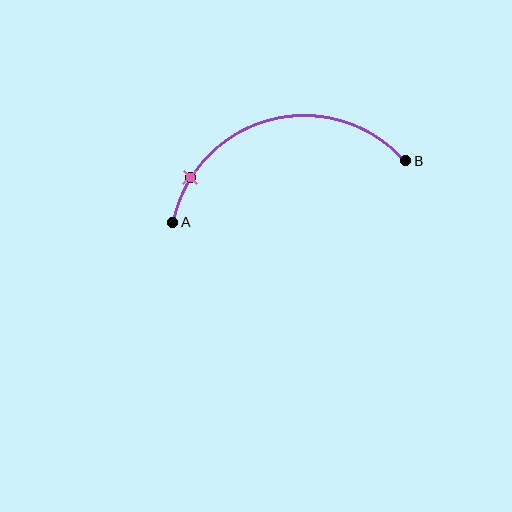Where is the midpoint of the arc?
The arc midpoint is the point on the curve farthest from the straight line joining A and B. It sits above that line.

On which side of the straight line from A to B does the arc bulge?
The arc bulges above the straight line connecting A and B.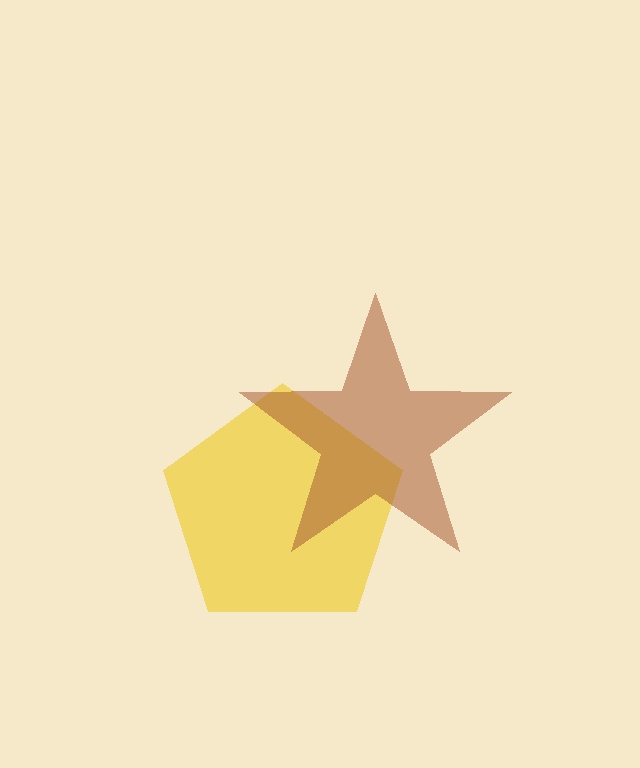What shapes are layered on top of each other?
The layered shapes are: a yellow pentagon, a brown star.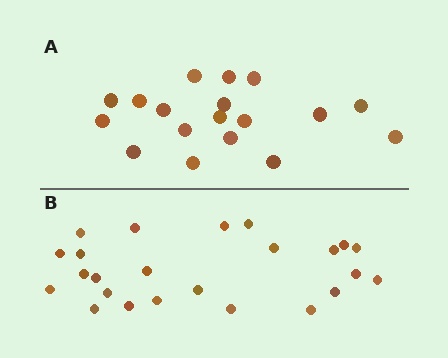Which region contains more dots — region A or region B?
Region B (the bottom region) has more dots.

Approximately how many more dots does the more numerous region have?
Region B has about 6 more dots than region A.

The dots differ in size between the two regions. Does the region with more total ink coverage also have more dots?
No. Region A has more total ink coverage because its dots are larger, but region B actually contains more individual dots. Total area can be misleading — the number of items is what matters here.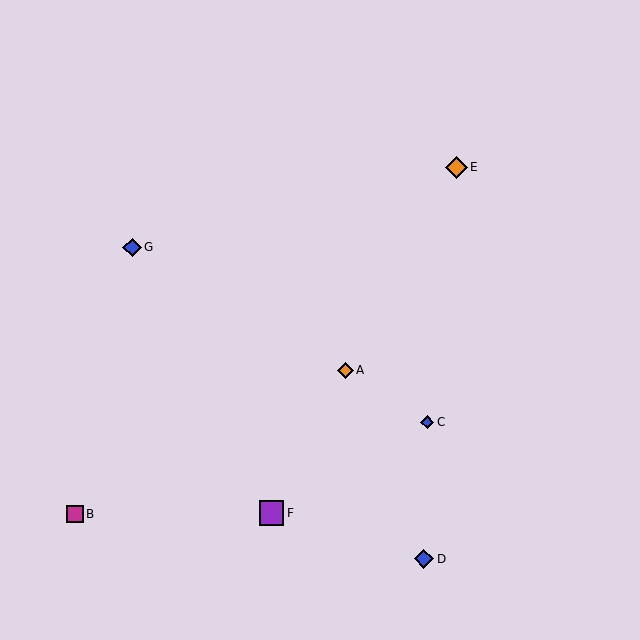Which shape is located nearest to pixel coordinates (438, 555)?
The blue diamond (labeled D) at (424, 559) is nearest to that location.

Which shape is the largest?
The purple square (labeled F) is the largest.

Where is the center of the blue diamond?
The center of the blue diamond is at (424, 559).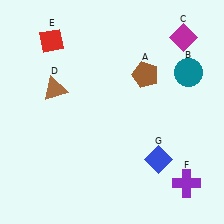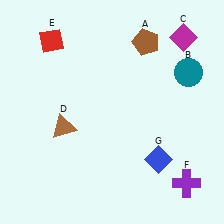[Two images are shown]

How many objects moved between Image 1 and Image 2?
2 objects moved between the two images.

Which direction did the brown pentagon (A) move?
The brown pentagon (A) moved up.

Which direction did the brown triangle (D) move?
The brown triangle (D) moved down.